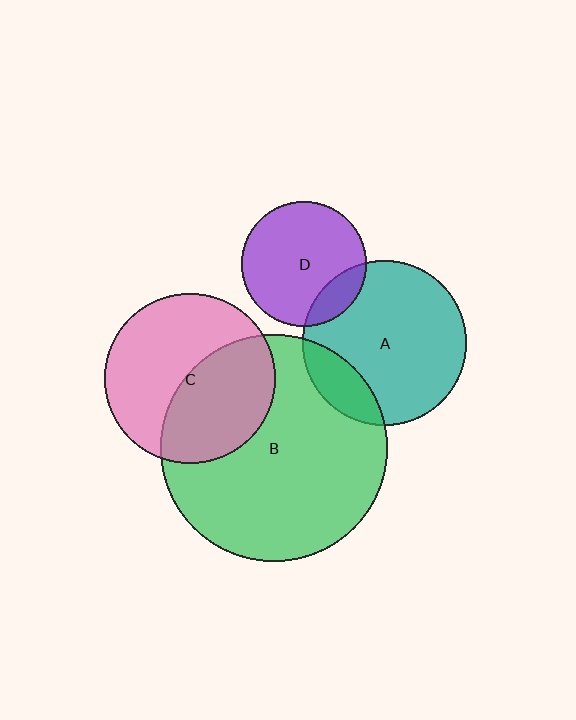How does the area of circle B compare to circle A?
Approximately 1.9 times.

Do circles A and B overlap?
Yes.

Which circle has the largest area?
Circle B (green).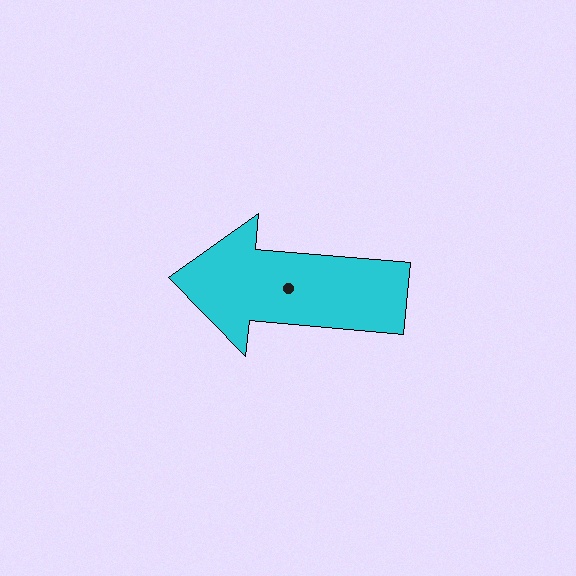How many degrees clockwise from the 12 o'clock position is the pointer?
Approximately 275 degrees.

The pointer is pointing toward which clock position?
Roughly 9 o'clock.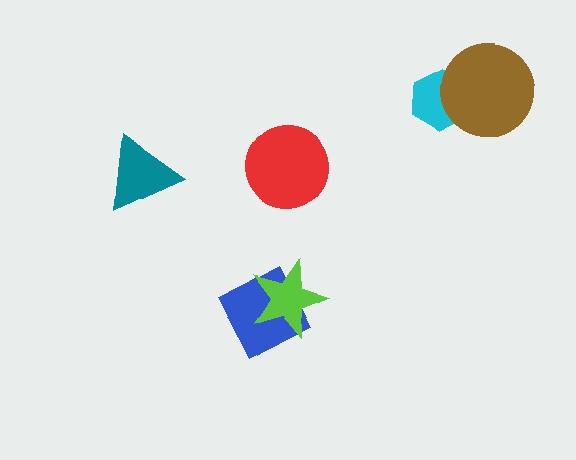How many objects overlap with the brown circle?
1 object overlaps with the brown circle.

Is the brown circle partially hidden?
No, no other shape covers it.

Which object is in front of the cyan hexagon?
The brown circle is in front of the cyan hexagon.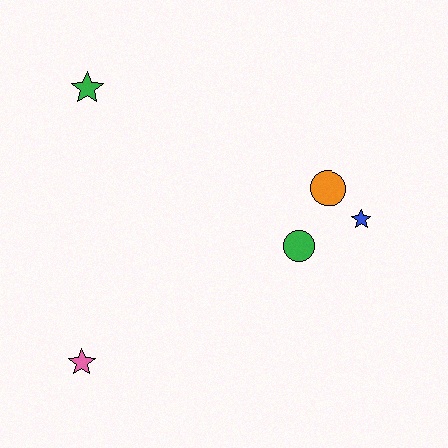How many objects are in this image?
There are 5 objects.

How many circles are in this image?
There are 2 circles.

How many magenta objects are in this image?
There are no magenta objects.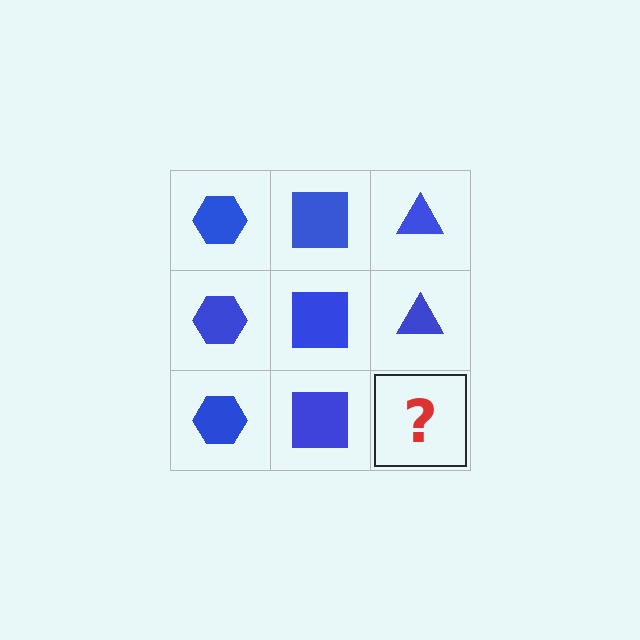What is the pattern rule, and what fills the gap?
The rule is that each column has a consistent shape. The gap should be filled with a blue triangle.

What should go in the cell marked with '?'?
The missing cell should contain a blue triangle.